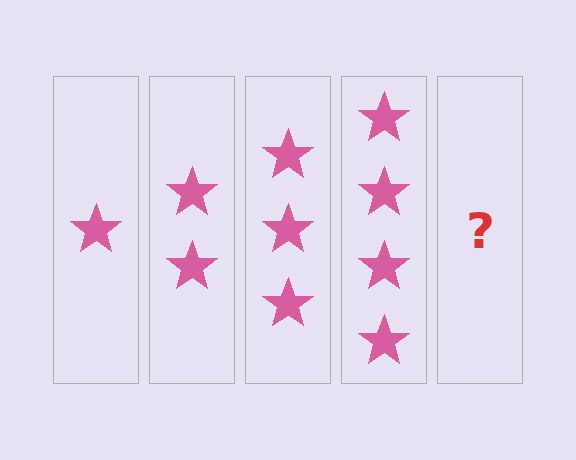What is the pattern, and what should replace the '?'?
The pattern is that each step adds one more star. The '?' should be 5 stars.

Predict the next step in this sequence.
The next step is 5 stars.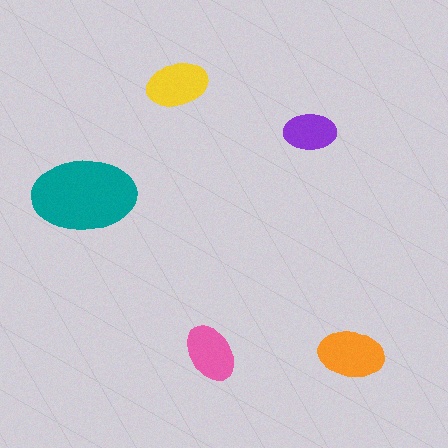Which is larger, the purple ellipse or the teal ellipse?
The teal one.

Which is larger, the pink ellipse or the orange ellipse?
The orange one.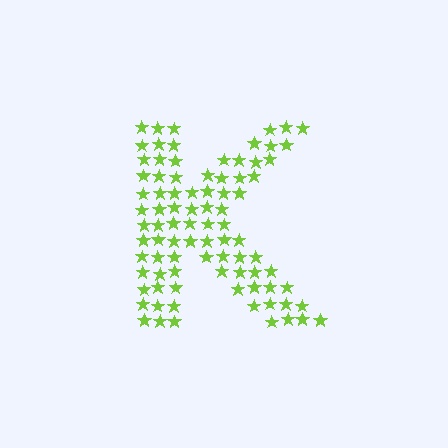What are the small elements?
The small elements are stars.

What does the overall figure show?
The overall figure shows the letter K.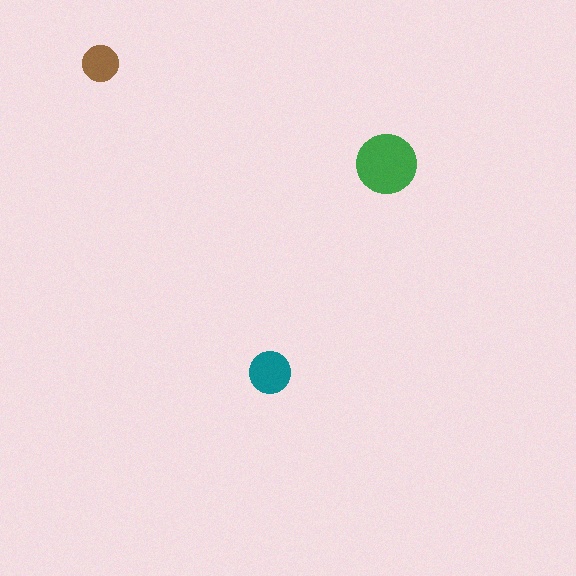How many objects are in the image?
There are 3 objects in the image.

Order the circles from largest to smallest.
the green one, the teal one, the brown one.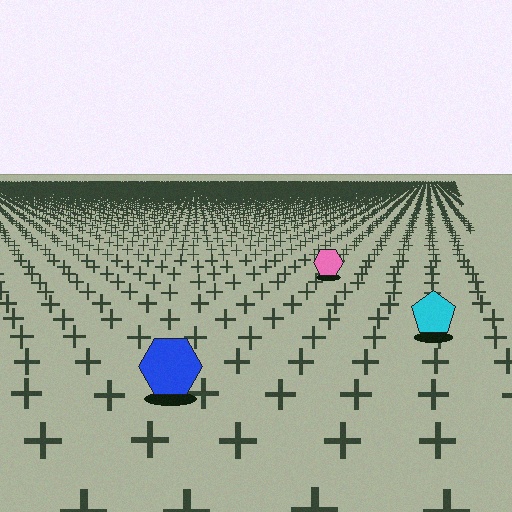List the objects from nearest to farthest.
From nearest to farthest: the blue hexagon, the cyan pentagon, the pink hexagon.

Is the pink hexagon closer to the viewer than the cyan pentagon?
No. The cyan pentagon is closer — you can tell from the texture gradient: the ground texture is coarser near it.